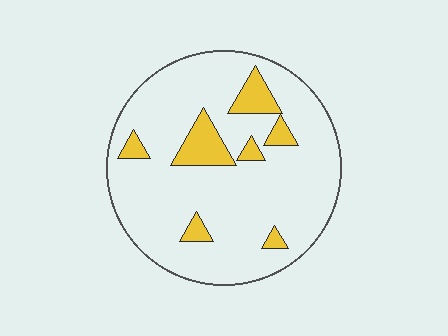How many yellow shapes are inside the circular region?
7.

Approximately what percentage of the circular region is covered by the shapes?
Approximately 15%.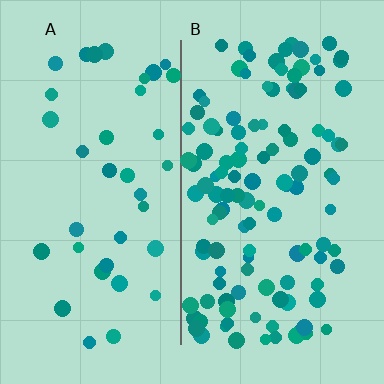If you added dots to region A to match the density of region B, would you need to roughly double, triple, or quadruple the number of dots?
Approximately triple.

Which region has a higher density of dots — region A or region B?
B (the right).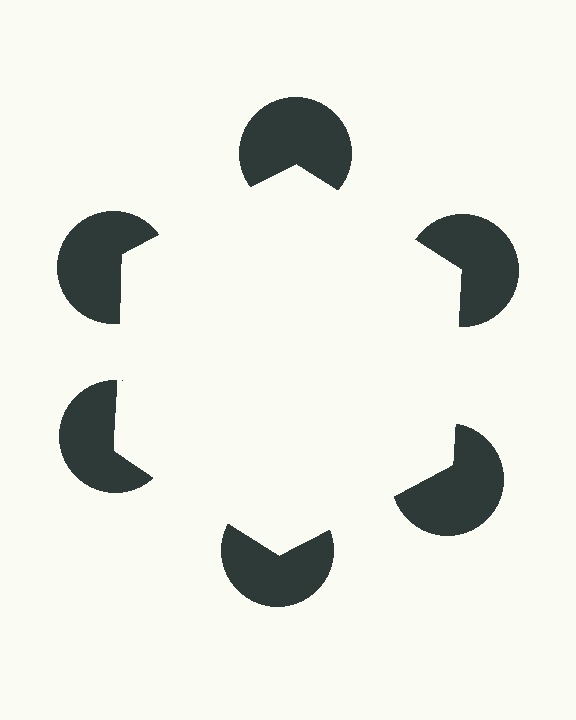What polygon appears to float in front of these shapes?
An illusory hexagon — its edges are inferred from the aligned wedge cuts in the pac-man discs, not physically drawn.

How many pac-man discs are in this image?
There are 6 — one at each vertex of the illusory hexagon.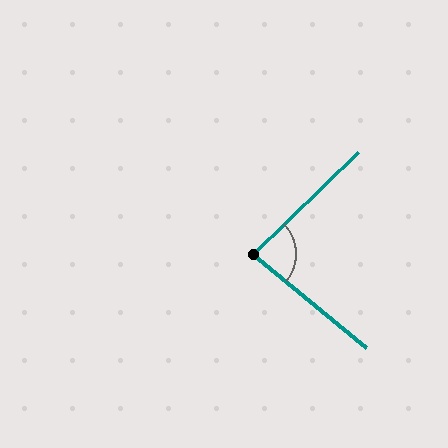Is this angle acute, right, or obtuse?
It is acute.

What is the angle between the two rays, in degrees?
Approximately 83 degrees.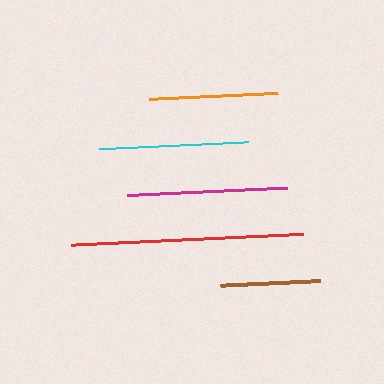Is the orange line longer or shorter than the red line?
The red line is longer than the orange line.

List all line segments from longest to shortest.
From longest to shortest: red, magenta, cyan, orange, brown.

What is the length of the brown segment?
The brown segment is approximately 100 pixels long.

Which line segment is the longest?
The red line is the longest at approximately 233 pixels.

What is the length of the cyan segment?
The cyan segment is approximately 149 pixels long.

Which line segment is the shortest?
The brown line is the shortest at approximately 100 pixels.